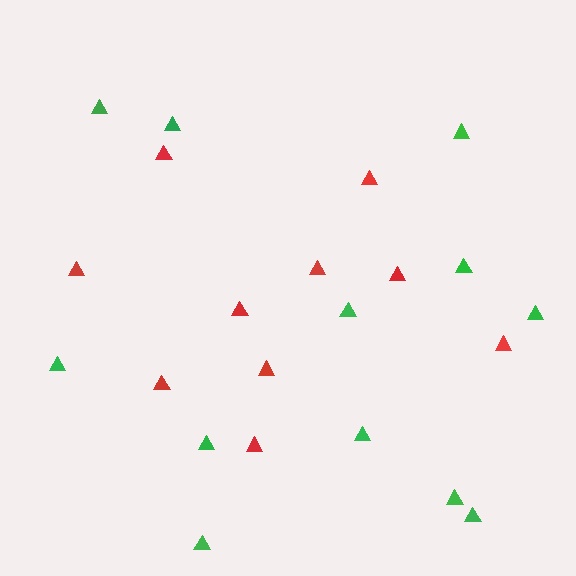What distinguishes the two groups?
There are 2 groups: one group of green triangles (12) and one group of red triangles (10).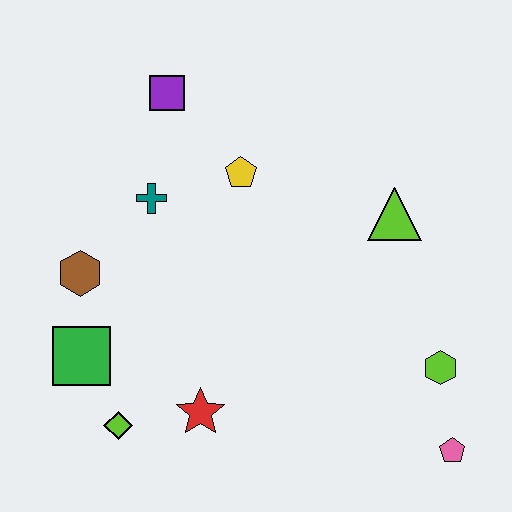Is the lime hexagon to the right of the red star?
Yes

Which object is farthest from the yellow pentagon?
The pink pentagon is farthest from the yellow pentagon.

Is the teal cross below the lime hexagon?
No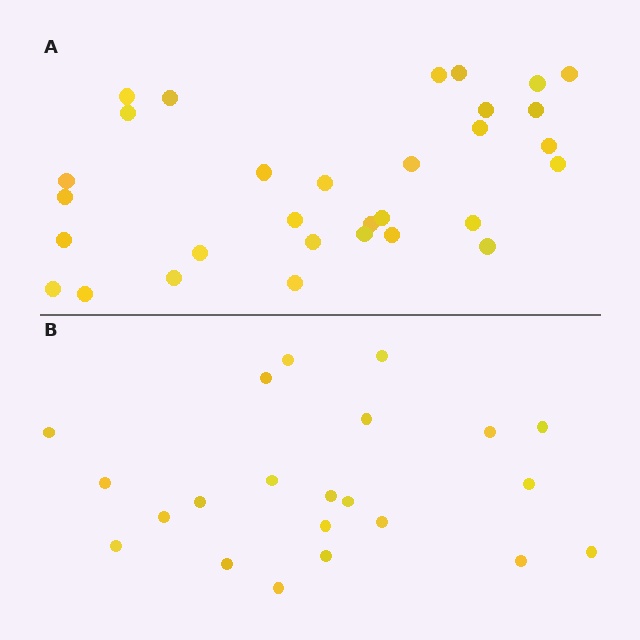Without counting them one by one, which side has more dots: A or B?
Region A (the top region) has more dots.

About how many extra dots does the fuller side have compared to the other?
Region A has roughly 8 or so more dots than region B.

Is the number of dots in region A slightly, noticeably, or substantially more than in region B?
Region A has noticeably more, but not dramatically so. The ratio is roughly 1.4 to 1.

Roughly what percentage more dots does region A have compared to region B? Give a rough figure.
About 40% more.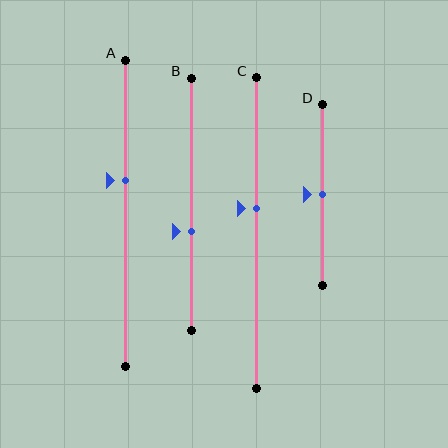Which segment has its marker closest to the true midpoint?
Segment D has its marker closest to the true midpoint.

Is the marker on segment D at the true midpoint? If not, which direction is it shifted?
Yes, the marker on segment D is at the true midpoint.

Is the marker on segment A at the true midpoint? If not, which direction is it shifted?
No, the marker on segment A is shifted upward by about 11% of the segment length.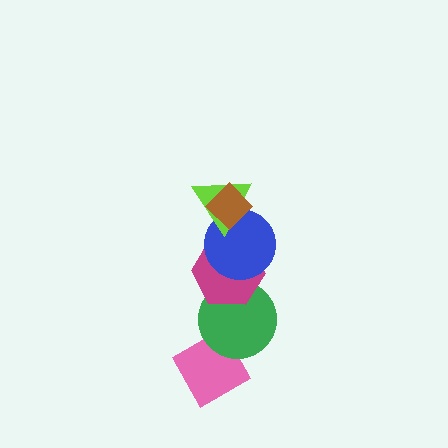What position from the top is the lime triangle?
The lime triangle is 2nd from the top.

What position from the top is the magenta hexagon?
The magenta hexagon is 4th from the top.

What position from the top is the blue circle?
The blue circle is 3rd from the top.